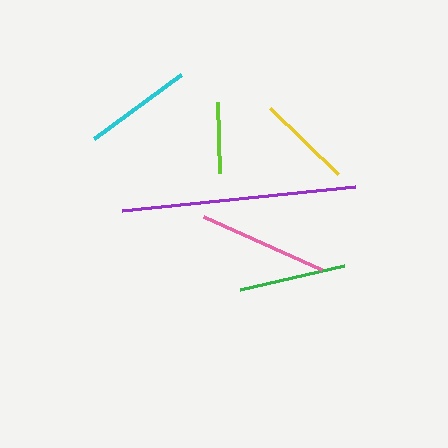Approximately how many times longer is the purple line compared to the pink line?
The purple line is approximately 1.8 times the length of the pink line.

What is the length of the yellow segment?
The yellow segment is approximately 95 pixels long.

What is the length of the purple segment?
The purple segment is approximately 234 pixels long.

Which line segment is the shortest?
The lime line is the shortest at approximately 71 pixels.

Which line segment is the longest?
The purple line is the longest at approximately 234 pixels.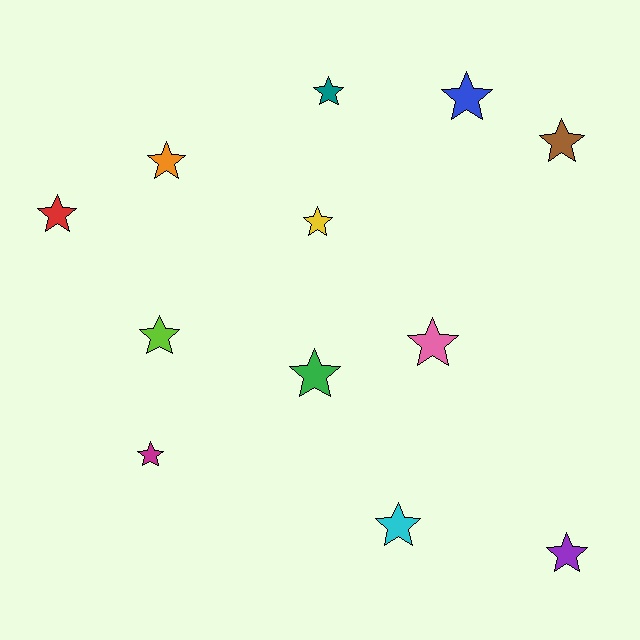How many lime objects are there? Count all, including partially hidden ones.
There is 1 lime object.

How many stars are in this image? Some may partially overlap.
There are 12 stars.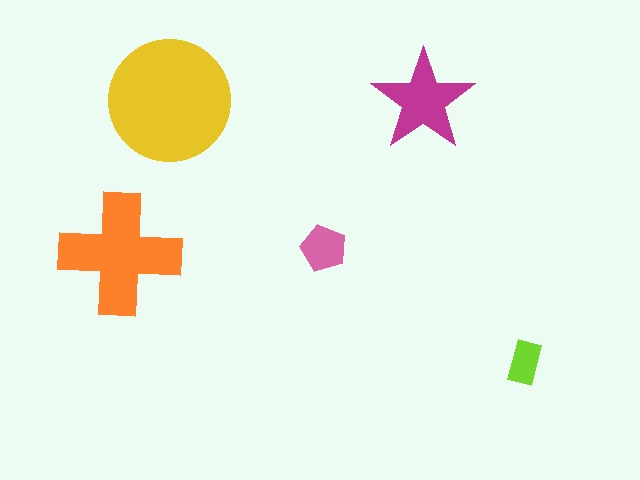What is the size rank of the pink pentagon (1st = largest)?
4th.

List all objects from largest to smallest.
The yellow circle, the orange cross, the magenta star, the pink pentagon, the lime rectangle.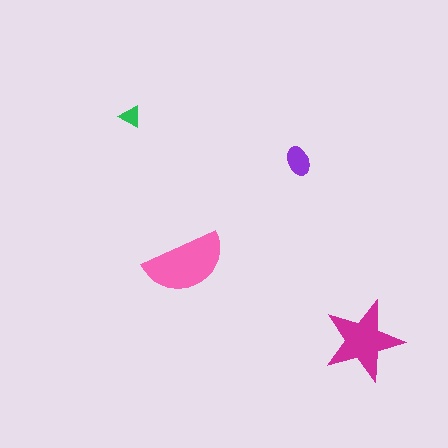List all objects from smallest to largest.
The green triangle, the purple ellipse, the magenta star, the pink semicircle.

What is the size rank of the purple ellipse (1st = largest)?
3rd.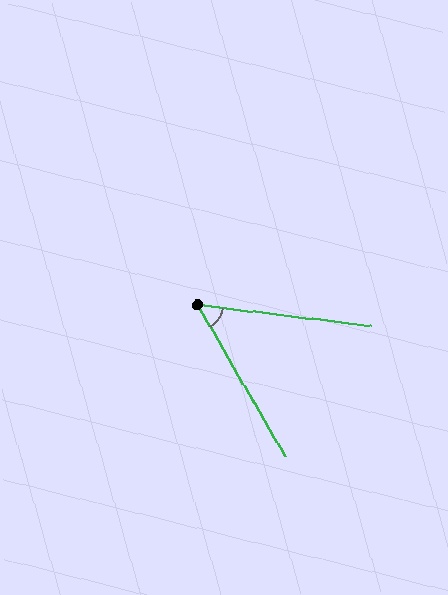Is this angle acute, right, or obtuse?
It is acute.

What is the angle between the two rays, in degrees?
Approximately 53 degrees.